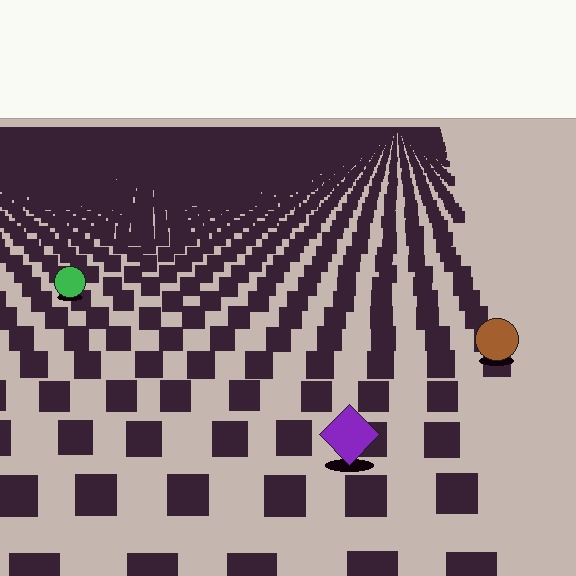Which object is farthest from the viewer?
The green circle is farthest from the viewer. It appears smaller and the ground texture around it is denser.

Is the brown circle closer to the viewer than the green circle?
Yes. The brown circle is closer — you can tell from the texture gradient: the ground texture is coarser near it.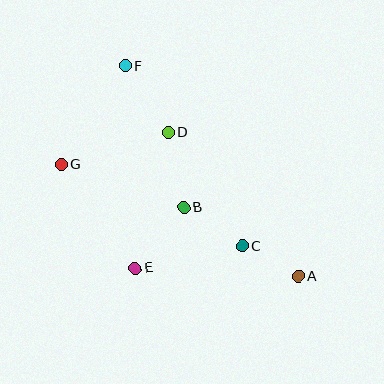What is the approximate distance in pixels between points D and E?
The distance between D and E is approximately 140 pixels.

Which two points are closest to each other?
Points A and C are closest to each other.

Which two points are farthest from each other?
Points A and F are farthest from each other.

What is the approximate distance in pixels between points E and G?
The distance between E and G is approximately 127 pixels.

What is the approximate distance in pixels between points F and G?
The distance between F and G is approximately 118 pixels.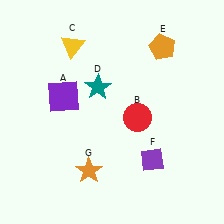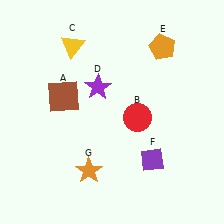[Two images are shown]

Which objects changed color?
A changed from purple to brown. D changed from teal to purple.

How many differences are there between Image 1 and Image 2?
There are 2 differences between the two images.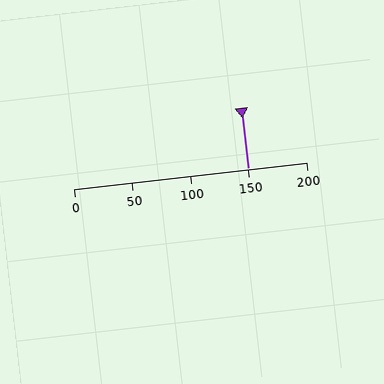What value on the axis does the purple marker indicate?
The marker indicates approximately 150.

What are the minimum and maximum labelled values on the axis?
The axis runs from 0 to 200.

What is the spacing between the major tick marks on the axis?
The major ticks are spaced 50 apart.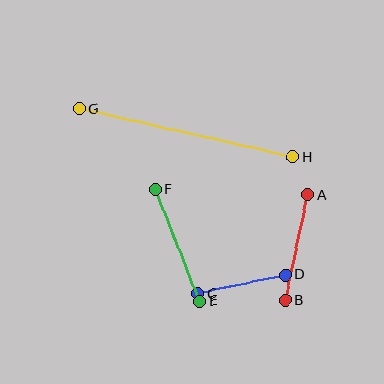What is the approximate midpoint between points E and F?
The midpoint is at approximately (177, 245) pixels.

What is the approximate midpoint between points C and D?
The midpoint is at approximately (241, 284) pixels.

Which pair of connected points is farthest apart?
Points G and H are farthest apart.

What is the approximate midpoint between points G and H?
The midpoint is at approximately (186, 133) pixels.